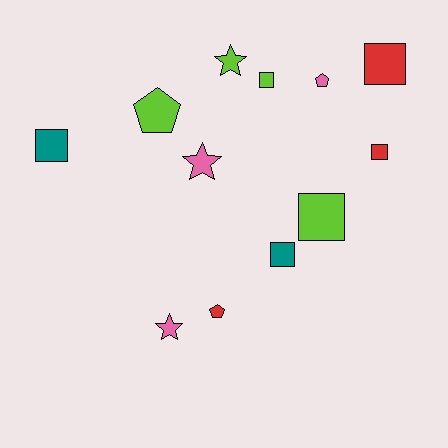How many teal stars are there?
There are no teal stars.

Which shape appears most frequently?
Square, with 6 objects.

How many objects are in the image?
There are 12 objects.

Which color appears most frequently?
Lime, with 4 objects.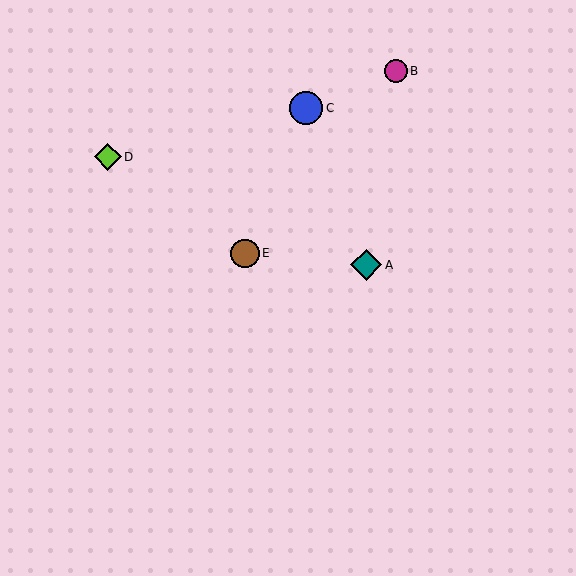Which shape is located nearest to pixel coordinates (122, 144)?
The lime diamond (labeled D) at (108, 157) is nearest to that location.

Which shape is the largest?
The blue circle (labeled C) is the largest.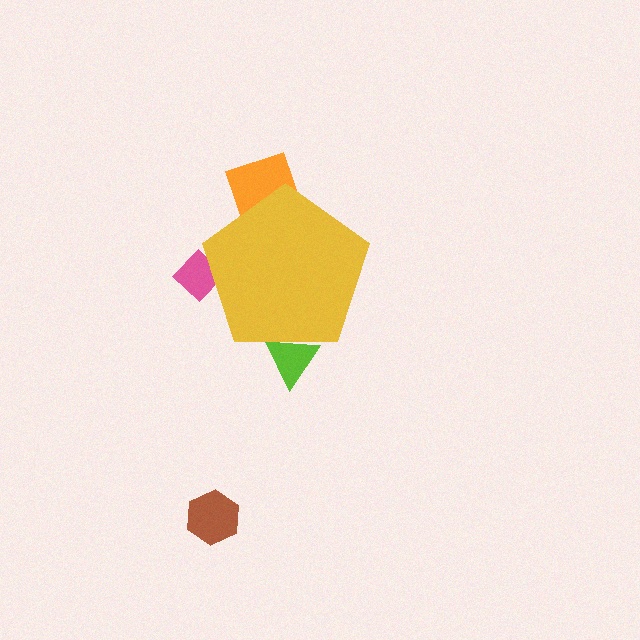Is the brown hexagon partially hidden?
No, the brown hexagon is fully visible.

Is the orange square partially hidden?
Yes, the orange square is partially hidden behind the yellow pentagon.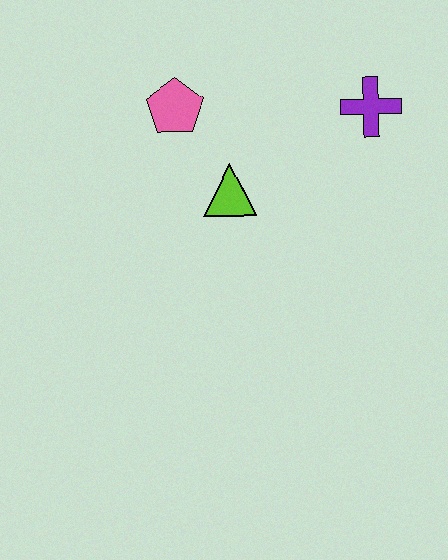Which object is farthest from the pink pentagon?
The purple cross is farthest from the pink pentagon.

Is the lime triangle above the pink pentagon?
No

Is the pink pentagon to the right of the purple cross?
No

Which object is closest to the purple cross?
The lime triangle is closest to the purple cross.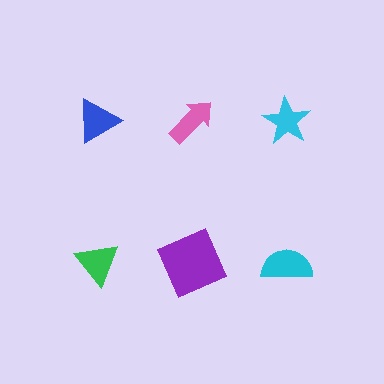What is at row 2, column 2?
A purple square.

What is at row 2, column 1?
A green triangle.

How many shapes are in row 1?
3 shapes.